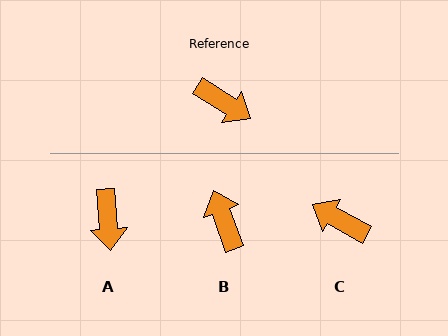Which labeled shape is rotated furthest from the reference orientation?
C, about 177 degrees away.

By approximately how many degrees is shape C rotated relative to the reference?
Approximately 177 degrees clockwise.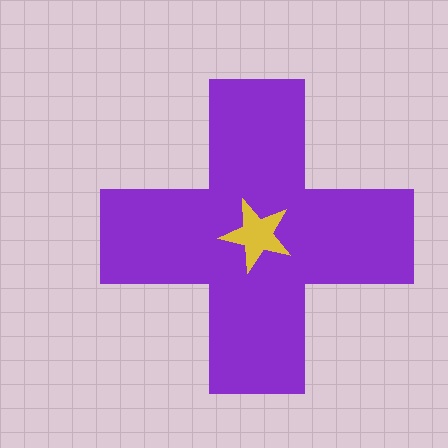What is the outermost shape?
The purple cross.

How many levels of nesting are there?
2.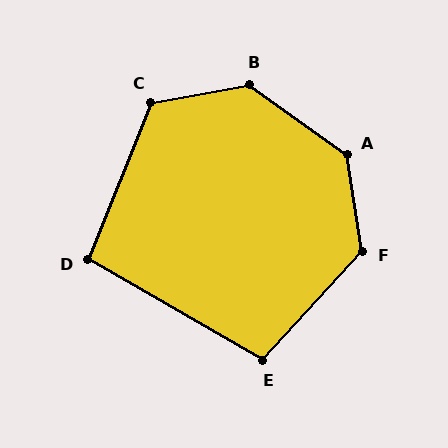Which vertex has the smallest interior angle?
D, at approximately 98 degrees.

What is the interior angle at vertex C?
Approximately 122 degrees (obtuse).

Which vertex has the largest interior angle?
A, at approximately 135 degrees.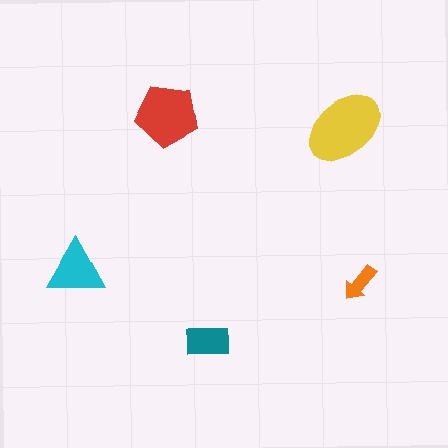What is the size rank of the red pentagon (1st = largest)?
2nd.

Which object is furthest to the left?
The cyan triangle is leftmost.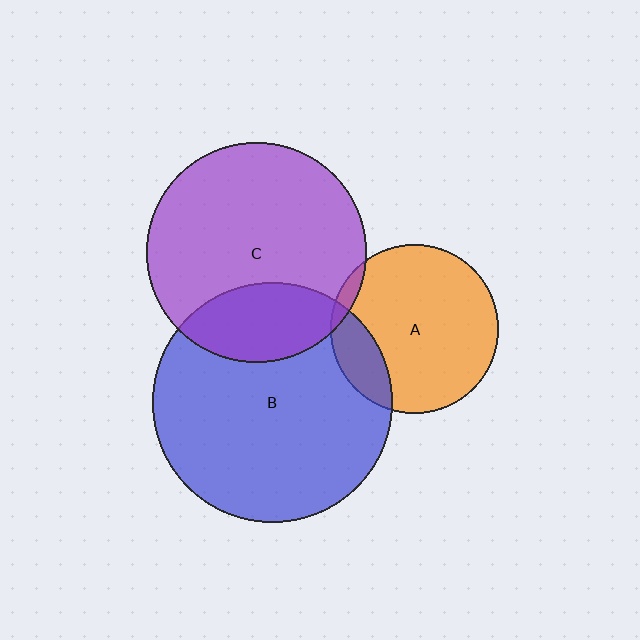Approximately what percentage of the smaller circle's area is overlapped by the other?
Approximately 15%.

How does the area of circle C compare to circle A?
Approximately 1.7 times.